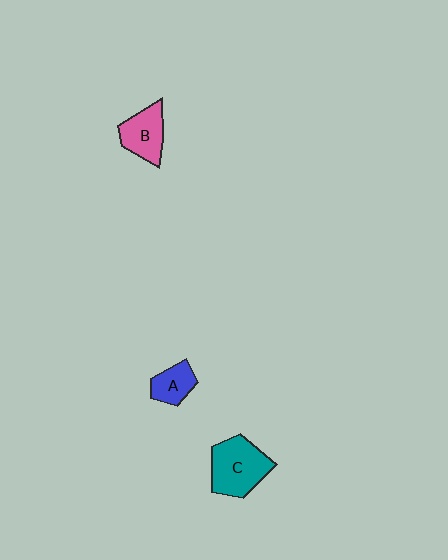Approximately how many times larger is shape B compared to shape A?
Approximately 1.4 times.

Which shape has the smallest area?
Shape A (blue).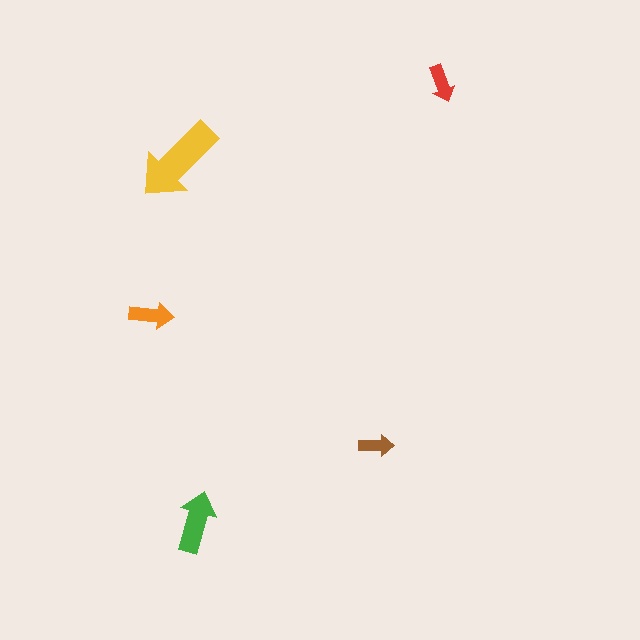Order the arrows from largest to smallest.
the yellow one, the green one, the orange one, the red one, the brown one.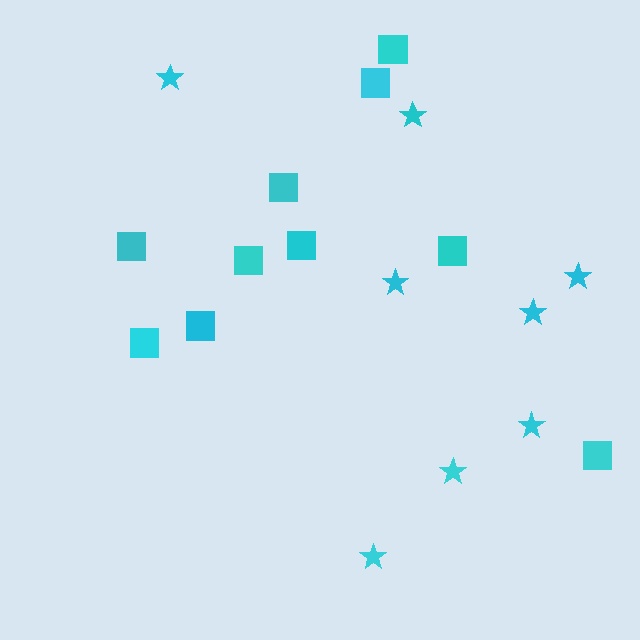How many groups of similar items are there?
There are 2 groups: one group of squares (10) and one group of stars (8).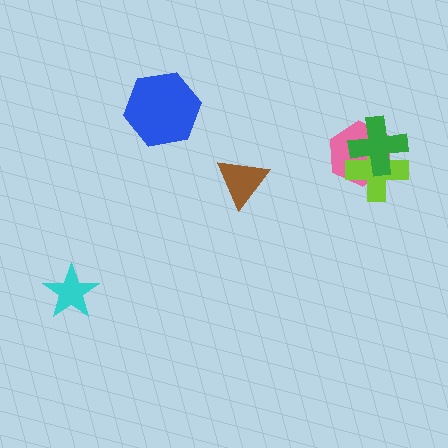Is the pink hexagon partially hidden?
Yes, it is partially covered by another shape.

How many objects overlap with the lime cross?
2 objects overlap with the lime cross.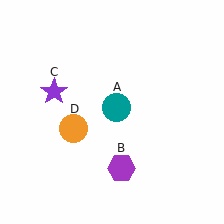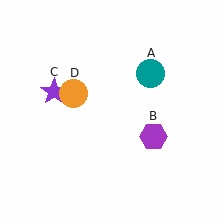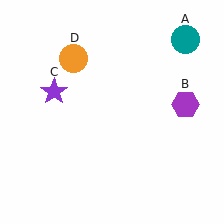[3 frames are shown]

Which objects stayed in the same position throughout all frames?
Purple star (object C) remained stationary.